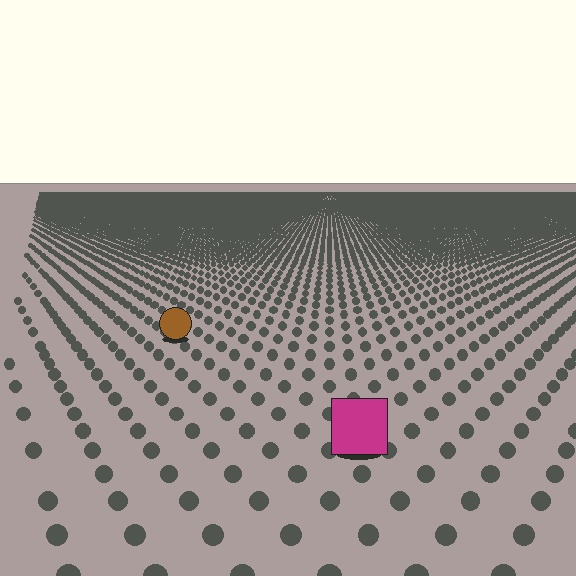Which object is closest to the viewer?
The magenta square is closest. The texture marks near it are larger and more spread out.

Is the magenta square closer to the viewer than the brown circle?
Yes. The magenta square is closer — you can tell from the texture gradient: the ground texture is coarser near it.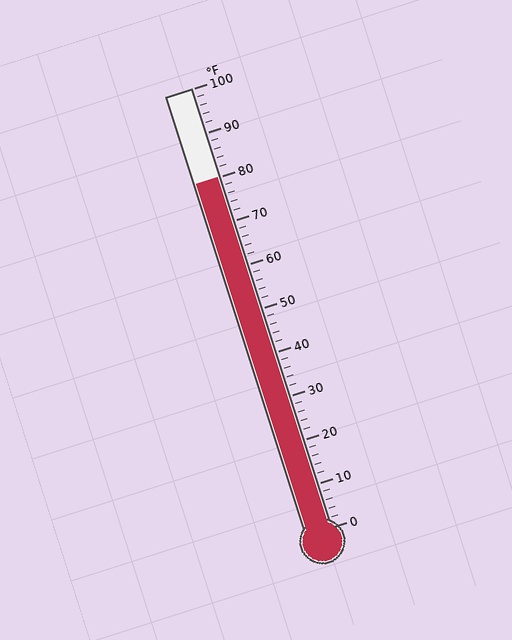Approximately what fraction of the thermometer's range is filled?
The thermometer is filled to approximately 80% of its range.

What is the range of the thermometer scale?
The thermometer scale ranges from 0°F to 100°F.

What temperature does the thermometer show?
The thermometer shows approximately 80°F.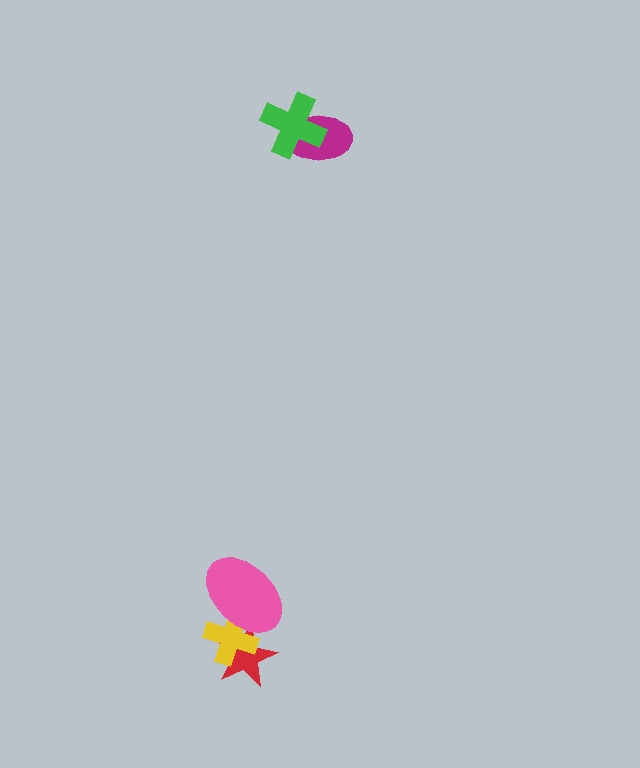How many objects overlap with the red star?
2 objects overlap with the red star.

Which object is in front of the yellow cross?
The pink ellipse is in front of the yellow cross.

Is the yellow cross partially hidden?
Yes, it is partially covered by another shape.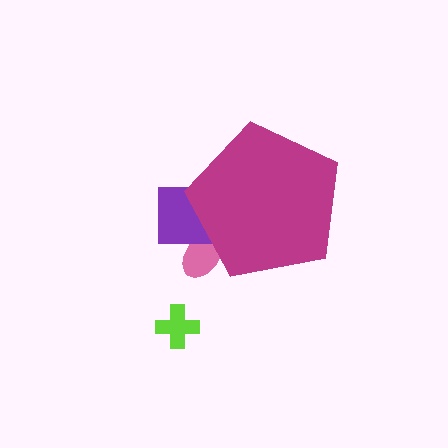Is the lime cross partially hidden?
No, the lime cross is fully visible.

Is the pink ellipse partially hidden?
Yes, the pink ellipse is partially hidden behind the magenta pentagon.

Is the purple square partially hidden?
Yes, the purple square is partially hidden behind the magenta pentagon.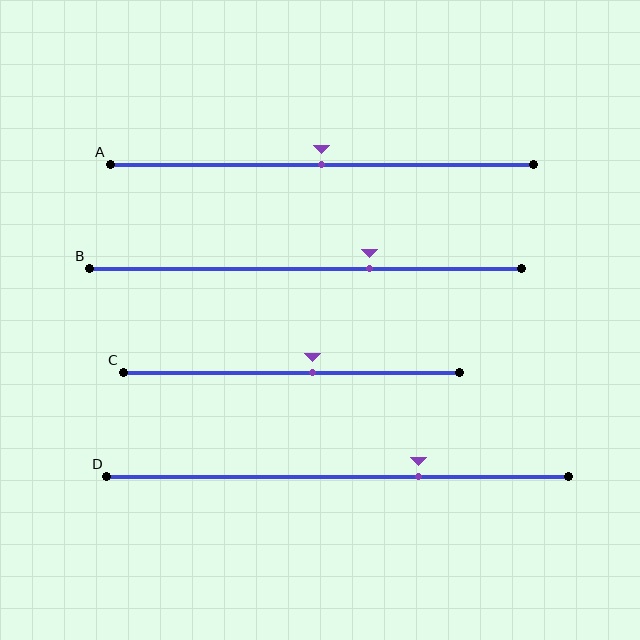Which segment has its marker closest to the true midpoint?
Segment A has its marker closest to the true midpoint.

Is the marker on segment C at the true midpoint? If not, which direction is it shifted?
No, the marker on segment C is shifted to the right by about 6% of the segment length.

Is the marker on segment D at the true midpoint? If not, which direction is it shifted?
No, the marker on segment D is shifted to the right by about 17% of the segment length.